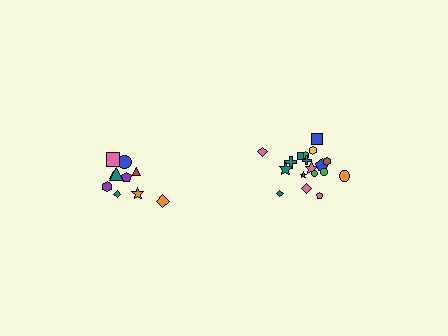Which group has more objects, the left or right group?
The right group.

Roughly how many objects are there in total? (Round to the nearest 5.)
Roughly 30 objects in total.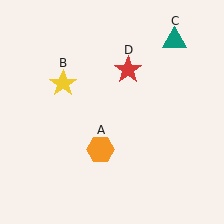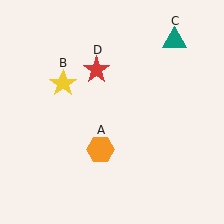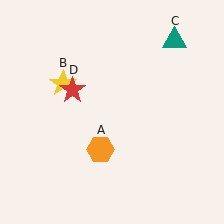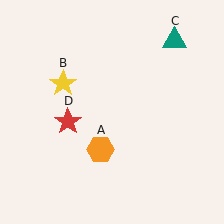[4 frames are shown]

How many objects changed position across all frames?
1 object changed position: red star (object D).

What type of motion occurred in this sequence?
The red star (object D) rotated counterclockwise around the center of the scene.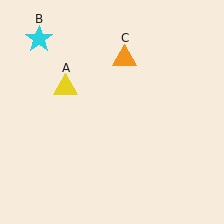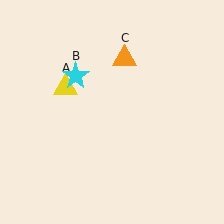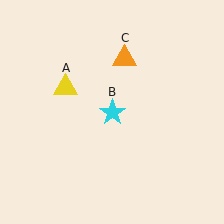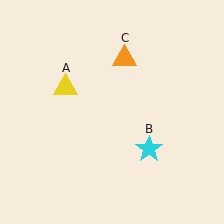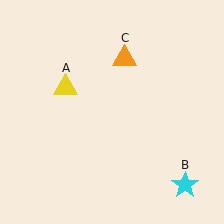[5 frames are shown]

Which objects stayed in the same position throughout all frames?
Yellow triangle (object A) and orange triangle (object C) remained stationary.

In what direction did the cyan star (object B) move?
The cyan star (object B) moved down and to the right.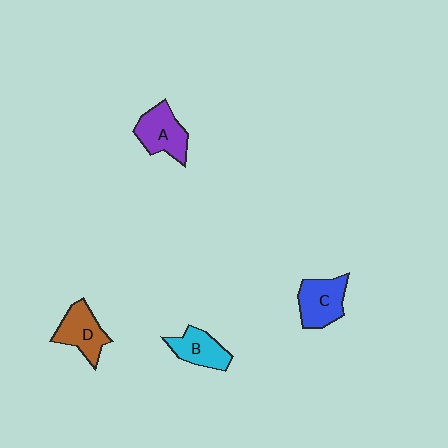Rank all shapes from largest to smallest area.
From largest to smallest: A (purple), C (blue), D (brown), B (cyan).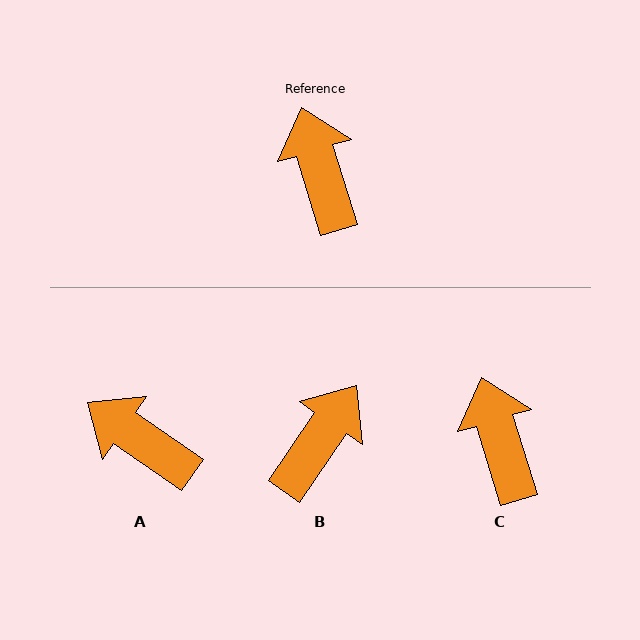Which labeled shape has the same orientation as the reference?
C.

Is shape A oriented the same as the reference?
No, it is off by about 38 degrees.